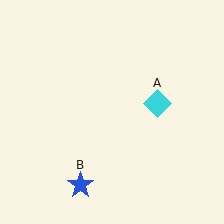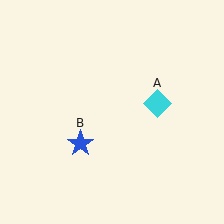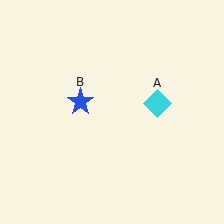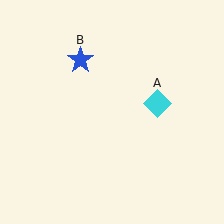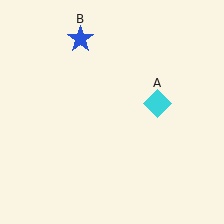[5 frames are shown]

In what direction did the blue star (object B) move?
The blue star (object B) moved up.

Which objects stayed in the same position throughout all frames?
Cyan diamond (object A) remained stationary.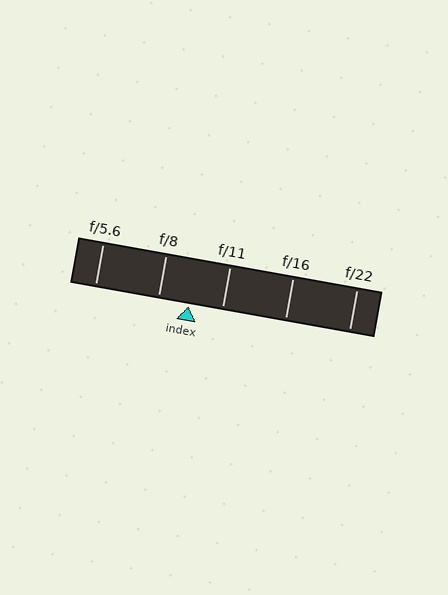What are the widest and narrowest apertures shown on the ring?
The widest aperture shown is f/5.6 and the narrowest is f/22.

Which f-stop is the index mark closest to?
The index mark is closest to f/8.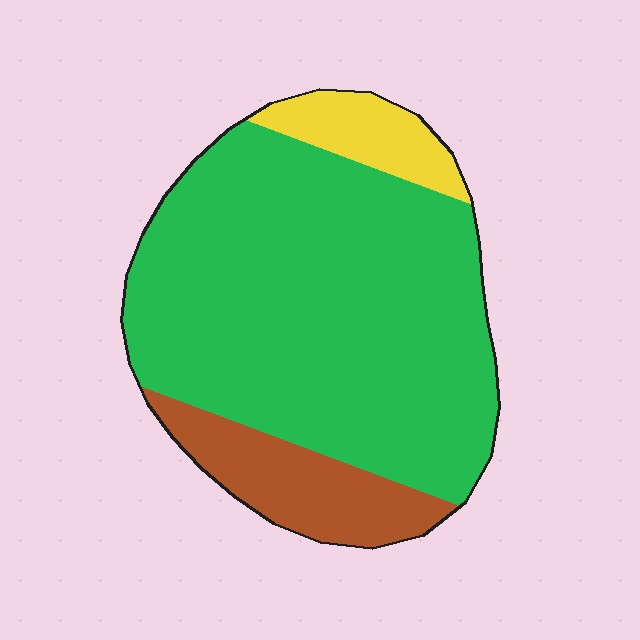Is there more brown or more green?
Green.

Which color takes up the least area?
Yellow, at roughly 10%.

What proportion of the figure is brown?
Brown takes up about one sixth (1/6) of the figure.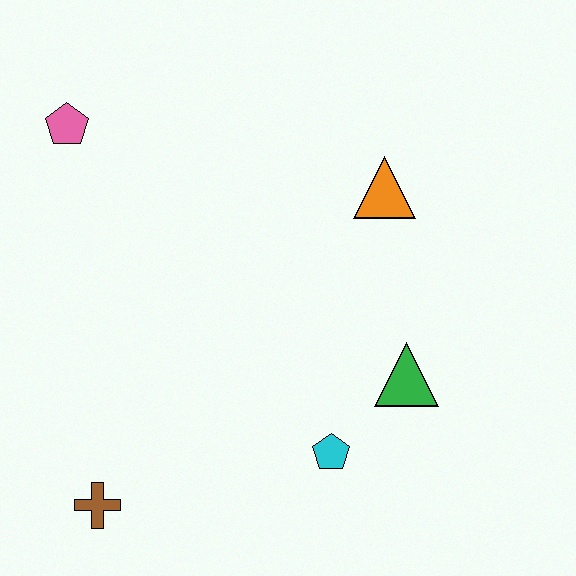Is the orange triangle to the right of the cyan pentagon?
Yes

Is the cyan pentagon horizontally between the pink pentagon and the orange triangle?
Yes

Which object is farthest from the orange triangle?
The brown cross is farthest from the orange triangle.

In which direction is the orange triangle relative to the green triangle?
The orange triangle is above the green triangle.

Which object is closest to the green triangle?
The cyan pentagon is closest to the green triangle.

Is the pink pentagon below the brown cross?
No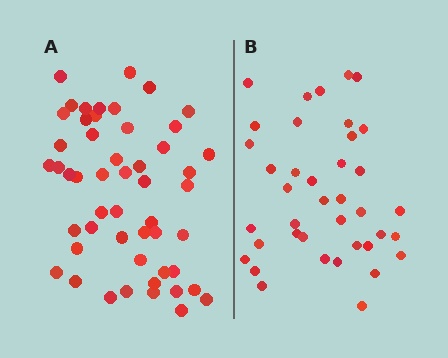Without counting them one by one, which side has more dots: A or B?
Region A (the left region) has more dots.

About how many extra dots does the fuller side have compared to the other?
Region A has roughly 12 or so more dots than region B.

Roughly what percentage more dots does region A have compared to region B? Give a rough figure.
About 30% more.